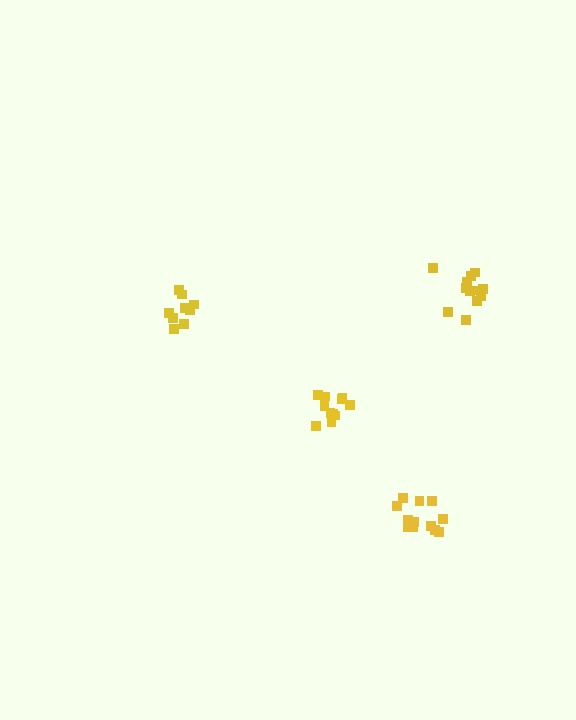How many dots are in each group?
Group 1: 11 dots, Group 2: 12 dots, Group 3: 9 dots, Group 4: 12 dots (44 total).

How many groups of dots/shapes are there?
There are 4 groups.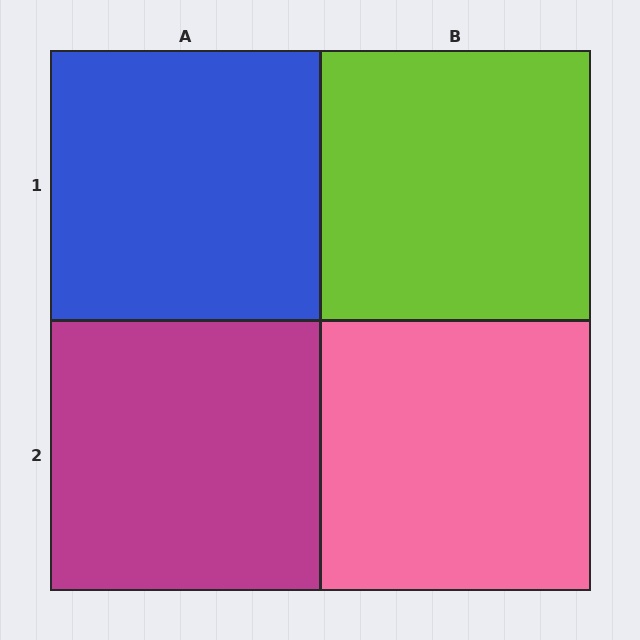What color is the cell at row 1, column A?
Blue.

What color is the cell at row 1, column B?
Lime.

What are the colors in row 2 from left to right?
Magenta, pink.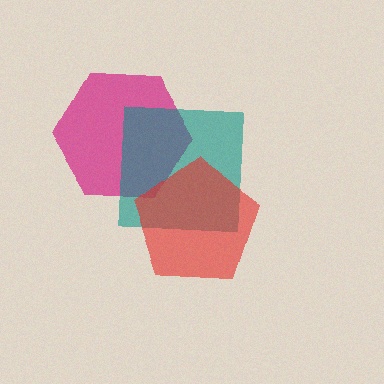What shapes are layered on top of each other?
The layered shapes are: a magenta hexagon, a teal square, a red pentagon.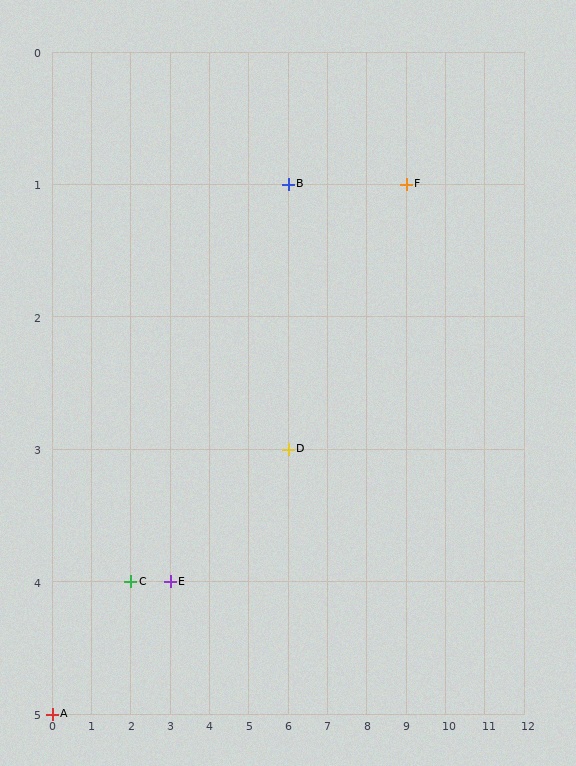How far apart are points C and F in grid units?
Points C and F are 7 columns and 3 rows apart (about 7.6 grid units diagonally).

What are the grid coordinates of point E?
Point E is at grid coordinates (3, 4).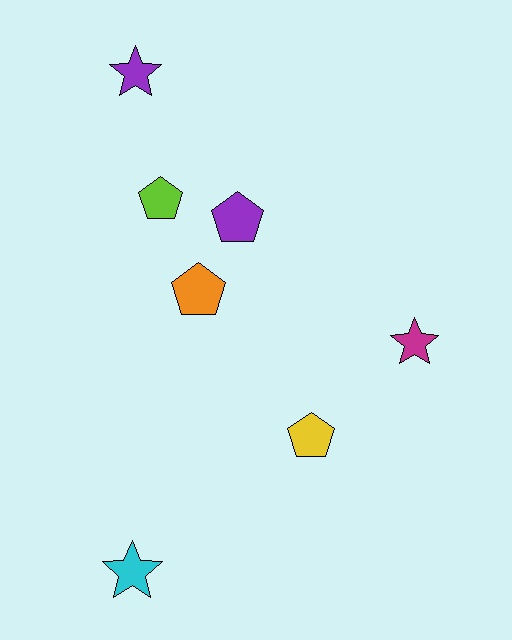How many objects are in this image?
There are 7 objects.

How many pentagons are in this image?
There are 4 pentagons.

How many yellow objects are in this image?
There is 1 yellow object.